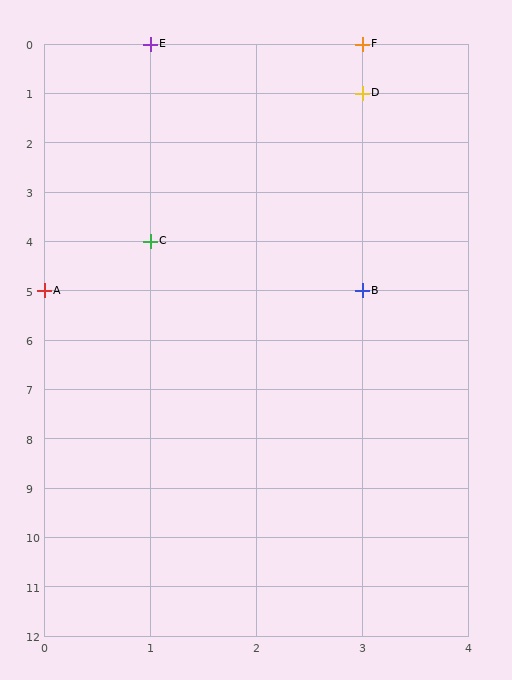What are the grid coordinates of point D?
Point D is at grid coordinates (3, 1).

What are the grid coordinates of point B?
Point B is at grid coordinates (3, 5).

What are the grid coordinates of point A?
Point A is at grid coordinates (0, 5).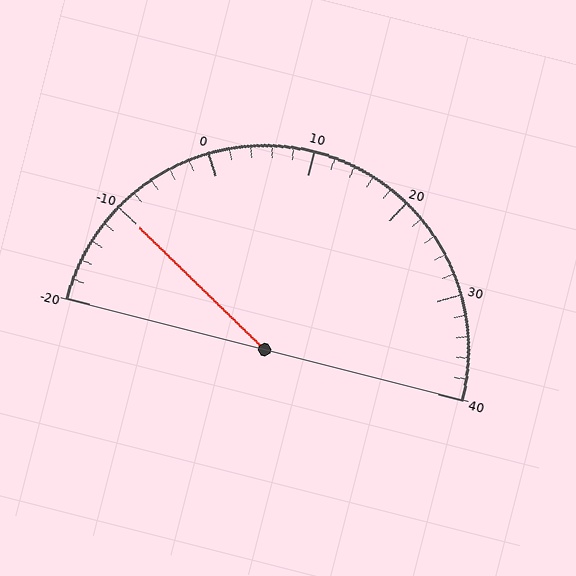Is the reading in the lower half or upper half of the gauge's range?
The reading is in the lower half of the range (-20 to 40).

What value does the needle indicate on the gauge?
The needle indicates approximately -10.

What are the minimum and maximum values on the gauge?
The gauge ranges from -20 to 40.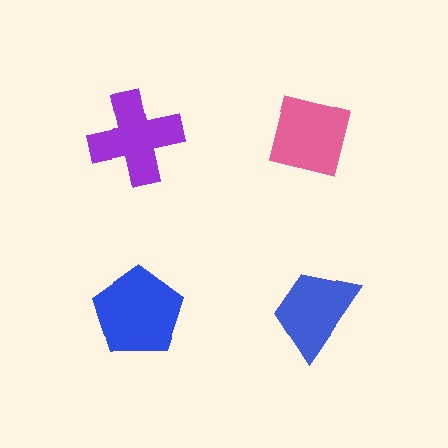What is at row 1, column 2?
A pink square.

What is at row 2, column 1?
A blue pentagon.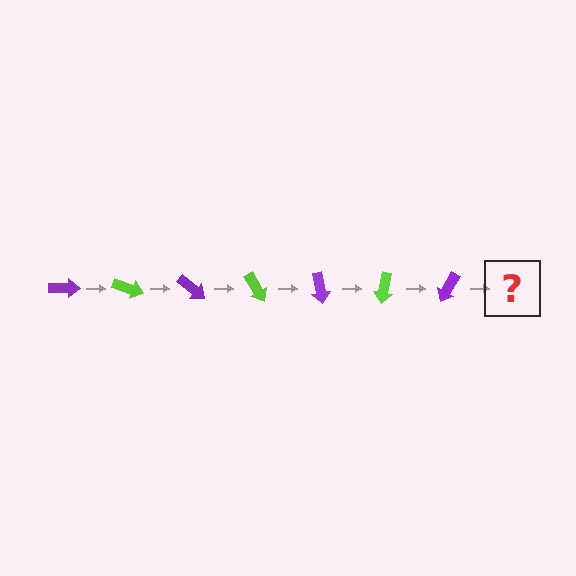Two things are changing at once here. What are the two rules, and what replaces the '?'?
The two rules are that it rotates 20 degrees each step and the color cycles through purple and lime. The '?' should be a lime arrow, rotated 140 degrees from the start.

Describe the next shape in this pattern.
It should be a lime arrow, rotated 140 degrees from the start.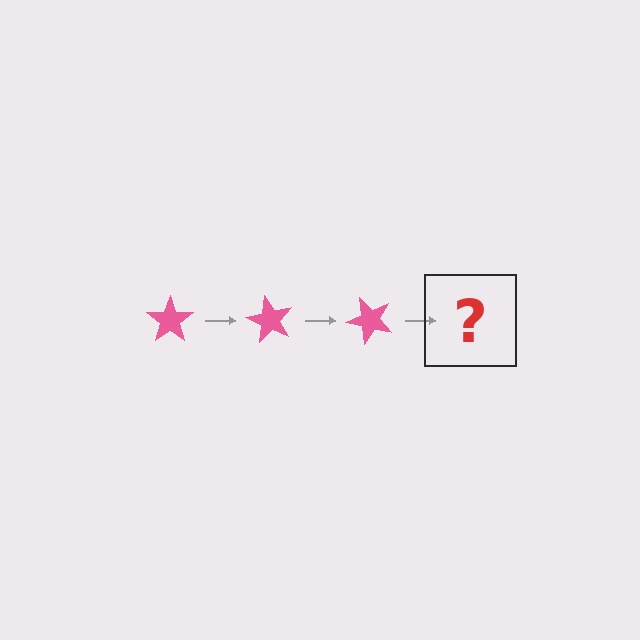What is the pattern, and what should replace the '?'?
The pattern is that the star rotates 60 degrees each step. The '?' should be a pink star rotated 180 degrees.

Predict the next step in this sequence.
The next step is a pink star rotated 180 degrees.